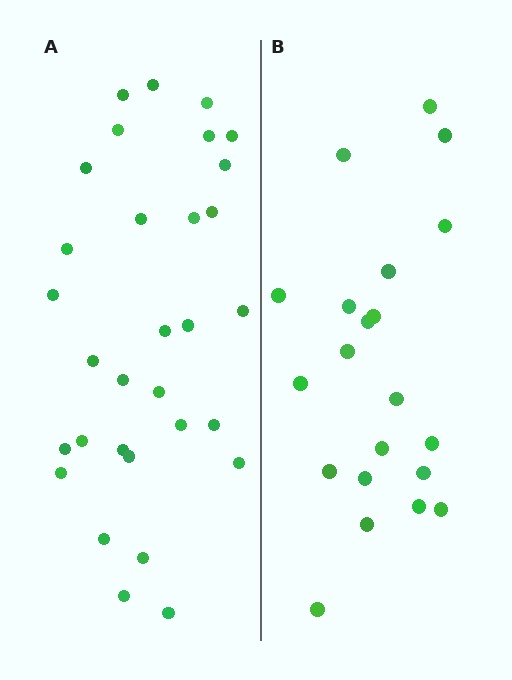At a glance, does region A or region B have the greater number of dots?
Region A (the left region) has more dots.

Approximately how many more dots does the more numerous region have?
Region A has roughly 10 or so more dots than region B.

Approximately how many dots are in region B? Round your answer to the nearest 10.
About 20 dots. (The exact count is 21, which rounds to 20.)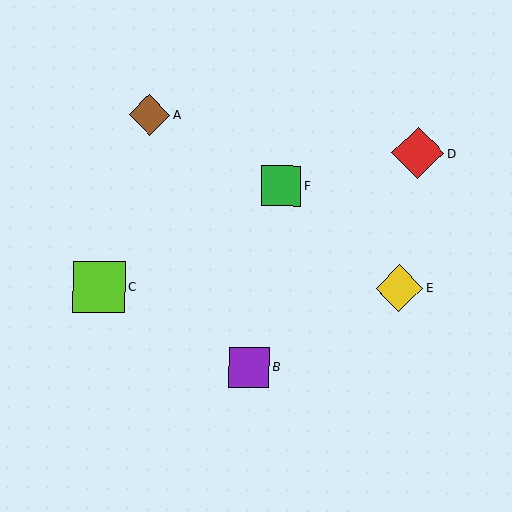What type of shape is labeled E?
Shape E is a yellow diamond.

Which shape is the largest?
The red diamond (labeled D) is the largest.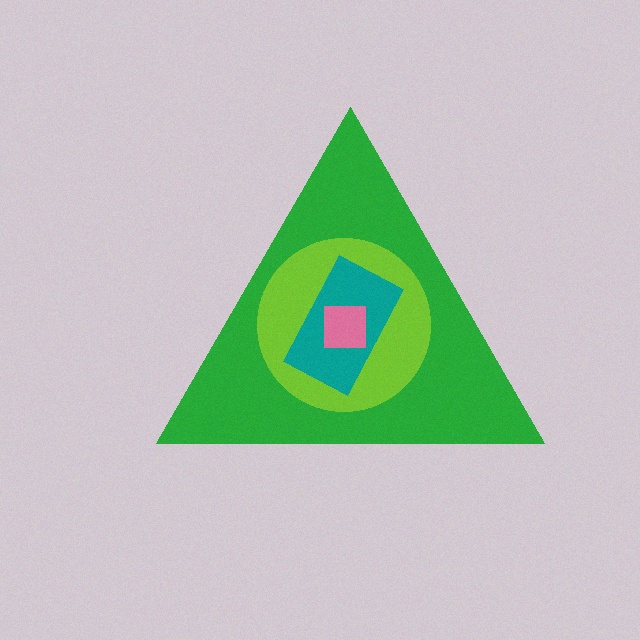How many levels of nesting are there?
4.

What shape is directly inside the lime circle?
The teal rectangle.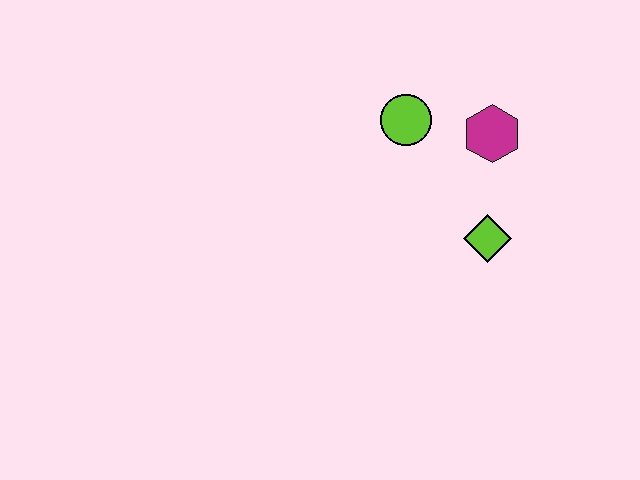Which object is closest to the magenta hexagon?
The lime circle is closest to the magenta hexagon.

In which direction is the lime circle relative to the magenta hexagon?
The lime circle is to the left of the magenta hexagon.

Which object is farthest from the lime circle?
The lime diamond is farthest from the lime circle.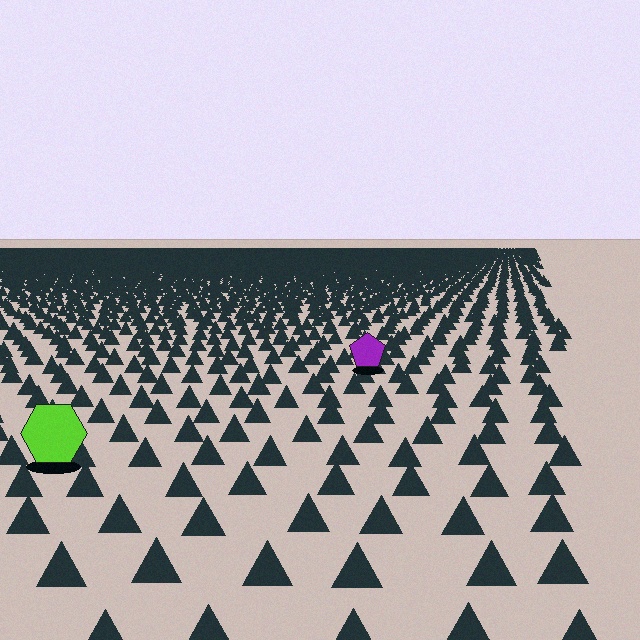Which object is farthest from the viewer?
The purple pentagon is farthest from the viewer. It appears smaller and the ground texture around it is denser.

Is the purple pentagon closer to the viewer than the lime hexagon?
No. The lime hexagon is closer — you can tell from the texture gradient: the ground texture is coarser near it.